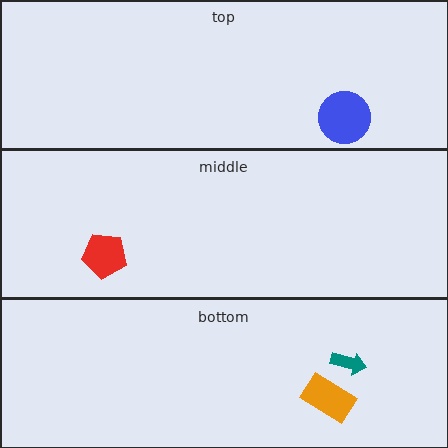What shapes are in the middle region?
The red pentagon.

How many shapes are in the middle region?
1.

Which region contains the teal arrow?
The bottom region.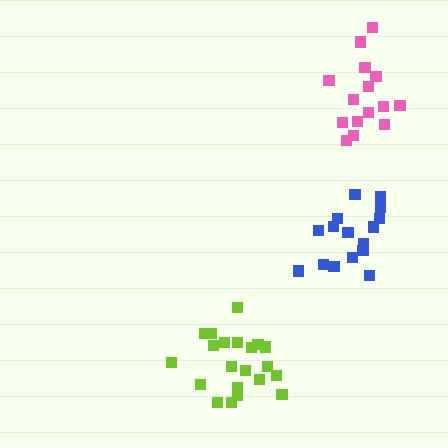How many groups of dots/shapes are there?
There are 3 groups.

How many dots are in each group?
Group 1: 21 dots, Group 2: 16 dots, Group 3: 16 dots (53 total).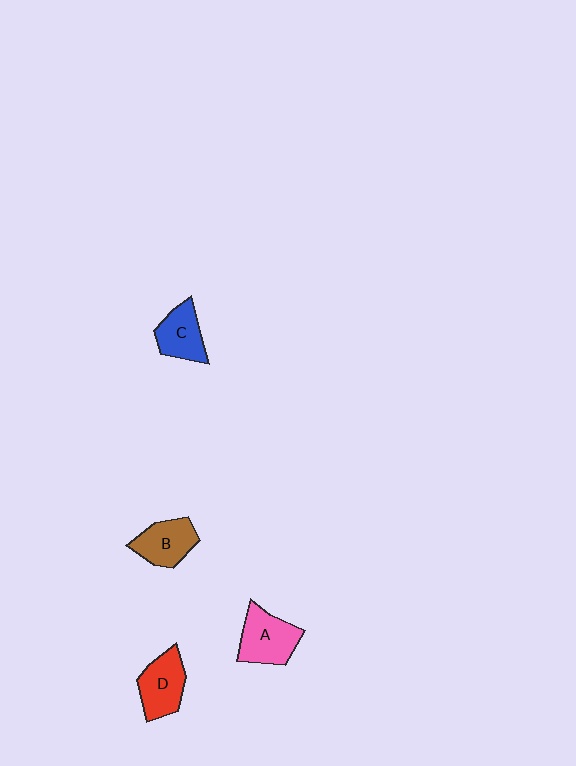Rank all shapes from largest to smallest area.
From largest to smallest: A (pink), D (red), B (brown), C (blue).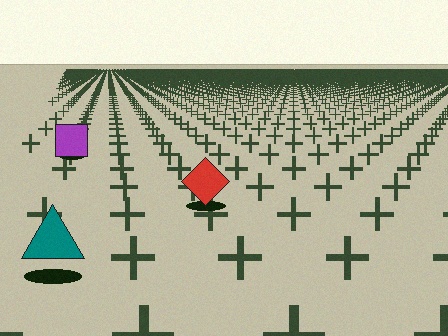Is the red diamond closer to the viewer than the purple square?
Yes. The red diamond is closer — you can tell from the texture gradient: the ground texture is coarser near it.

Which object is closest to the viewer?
The teal triangle is closest. The texture marks near it are larger and more spread out.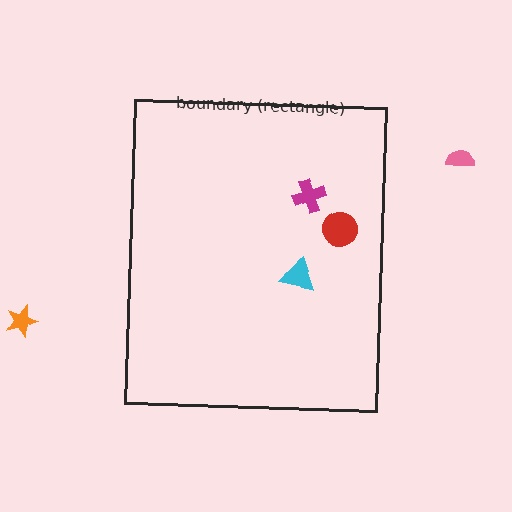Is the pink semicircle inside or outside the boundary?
Outside.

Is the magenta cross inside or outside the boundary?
Inside.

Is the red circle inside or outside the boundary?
Inside.